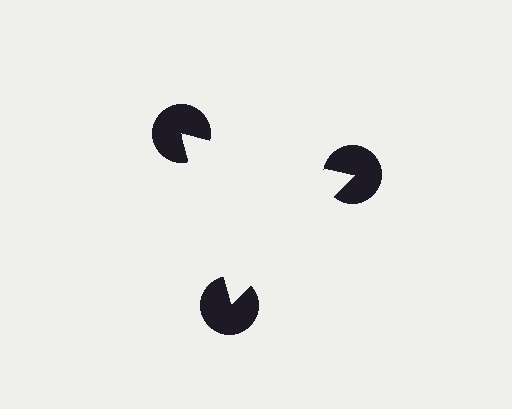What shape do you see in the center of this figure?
An illusory triangle — its edges are inferred from the aligned wedge cuts in the pac-man discs, not physically drawn.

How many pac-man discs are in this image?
There are 3 — one at each vertex of the illusory triangle.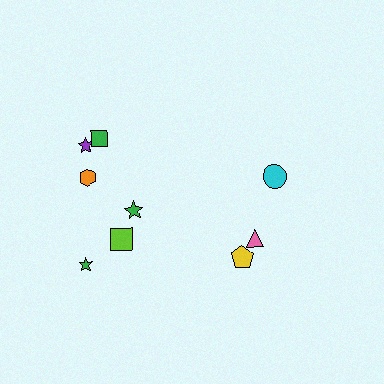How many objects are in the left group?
There are 6 objects.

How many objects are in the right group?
There are 3 objects.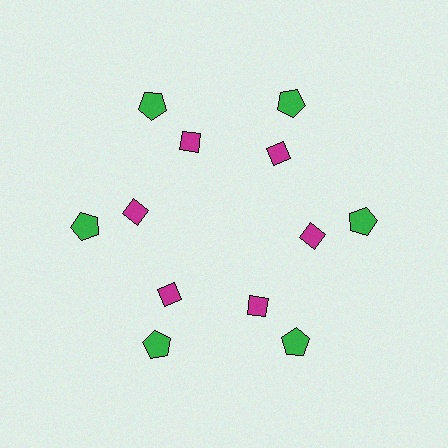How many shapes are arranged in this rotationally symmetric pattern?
There are 12 shapes, arranged in 6 groups of 2.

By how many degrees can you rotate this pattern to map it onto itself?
The pattern maps onto itself every 60 degrees of rotation.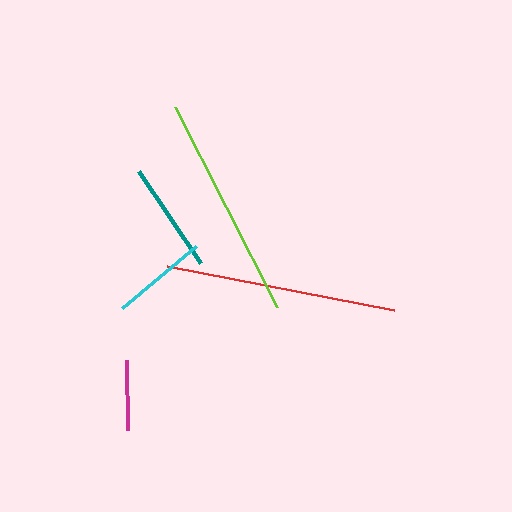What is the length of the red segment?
The red segment is approximately 231 pixels long.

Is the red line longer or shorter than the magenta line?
The red line is longer than the magenta line.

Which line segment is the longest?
The red line is the longest at approximately 231 pixels.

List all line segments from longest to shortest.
From longest to shortest: red, lime, teal, cyan, magenta.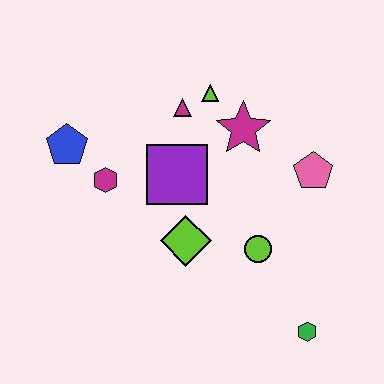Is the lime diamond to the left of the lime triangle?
Yes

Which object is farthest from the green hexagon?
The blue pentagon is farthest from the green hexagon.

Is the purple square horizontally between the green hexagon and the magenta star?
No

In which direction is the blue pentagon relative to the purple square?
The blue pentagon is to the left of the purple square.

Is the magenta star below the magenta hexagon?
No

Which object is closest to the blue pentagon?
The magenta hexagon is closest to the blue pentagon.